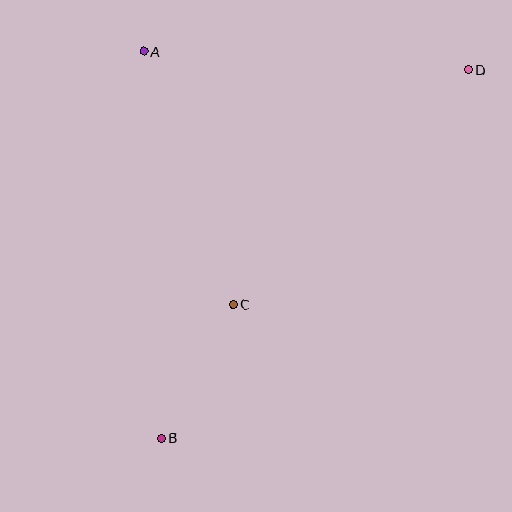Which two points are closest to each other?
Points B and C are closest to each other.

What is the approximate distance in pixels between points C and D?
The distance between C and D is approximately 332 pixels.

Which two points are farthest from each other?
Points B and D are farthest from each other.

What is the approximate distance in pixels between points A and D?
The distance between A and D is approximately 325 pixels.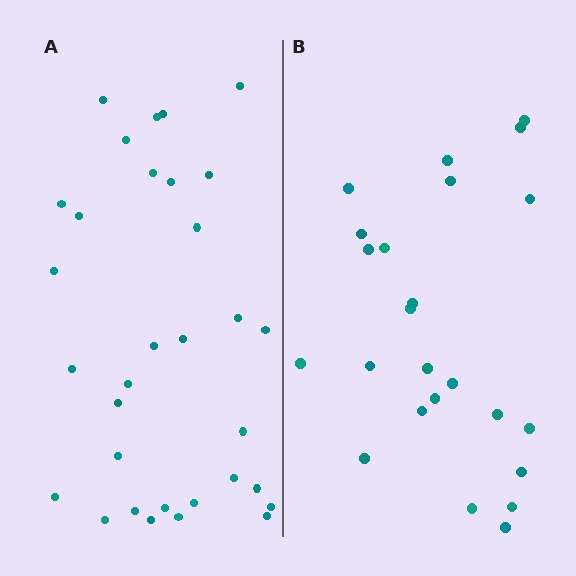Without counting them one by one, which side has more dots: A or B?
Region A (the left region) has more dots.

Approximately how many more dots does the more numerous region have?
Region A has roughly 8 or so more dots than region B.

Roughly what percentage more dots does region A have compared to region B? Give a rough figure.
About 35% more.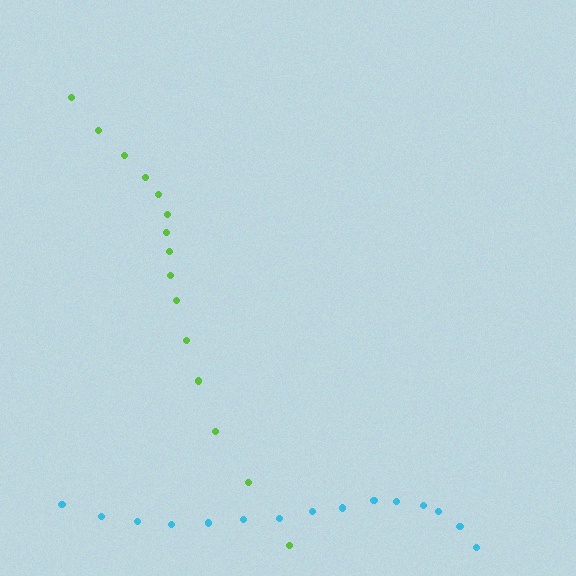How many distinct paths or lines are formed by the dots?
There are 2 distinct paths.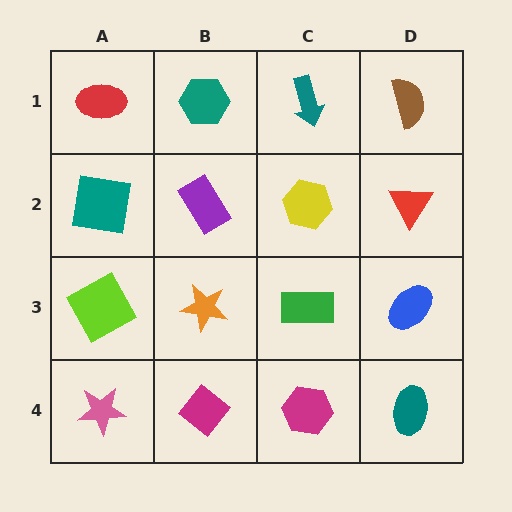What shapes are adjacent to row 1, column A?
A teal square (row 2, column A), a teal hexagon (row 1, column B).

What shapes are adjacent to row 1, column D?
A red triangle (row 2, column D), a teal arrow (row 1, column C).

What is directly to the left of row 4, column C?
A magenta diamond.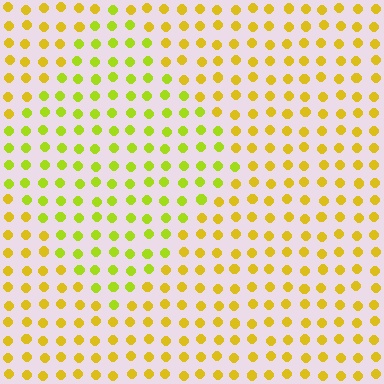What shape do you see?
I see a diamond.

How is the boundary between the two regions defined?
The boundary is defined purely by a slight shift in hue (about 27 degrees). Spacing, size, and orientation are identical on both sides.